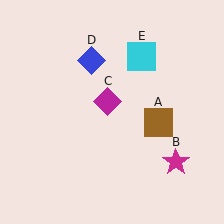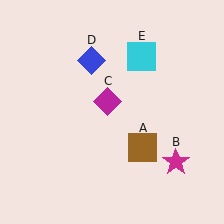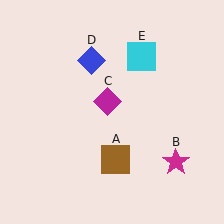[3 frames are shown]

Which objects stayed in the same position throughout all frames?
Magenta star (object B) and magenta diamond (object C) and blue diamond (object D) and cyan square (object E) remained stationary.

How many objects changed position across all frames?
1 object changed position: brown square (object A).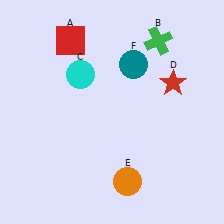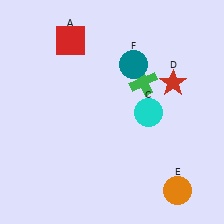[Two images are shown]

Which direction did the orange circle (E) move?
The orange circle (E) moved right.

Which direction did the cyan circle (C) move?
The cyan circle (C) moved right.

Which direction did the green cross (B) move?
The green cross (B) moved down.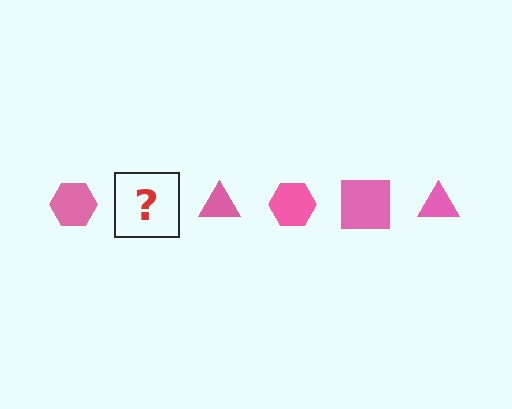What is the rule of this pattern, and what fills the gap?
The rule is that the pattern cycles through hexagon, square, triangle shapes in pink. The gap should be filled with a pink square.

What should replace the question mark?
The question mark should be replaced with a pink square.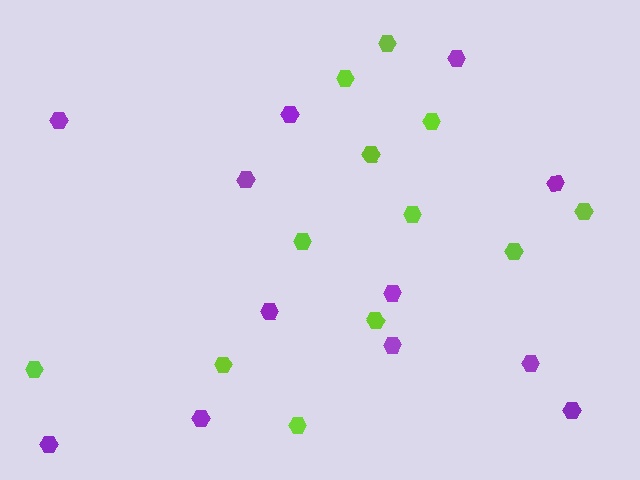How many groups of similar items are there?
There are 2 groups: one group of purple hexagons (12) and one group of lime hexagons (12).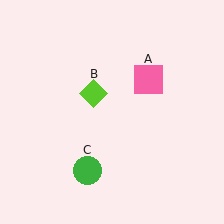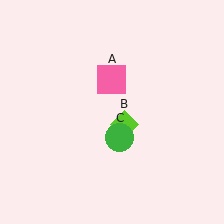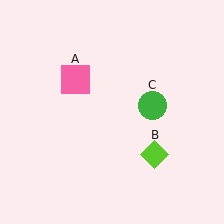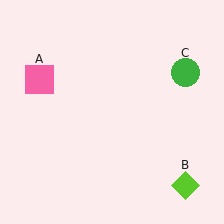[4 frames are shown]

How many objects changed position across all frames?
3 objects changed position: pink square (object A), lime diamond (object B), green circle (object C).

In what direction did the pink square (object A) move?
The pink square (object A) moved left.